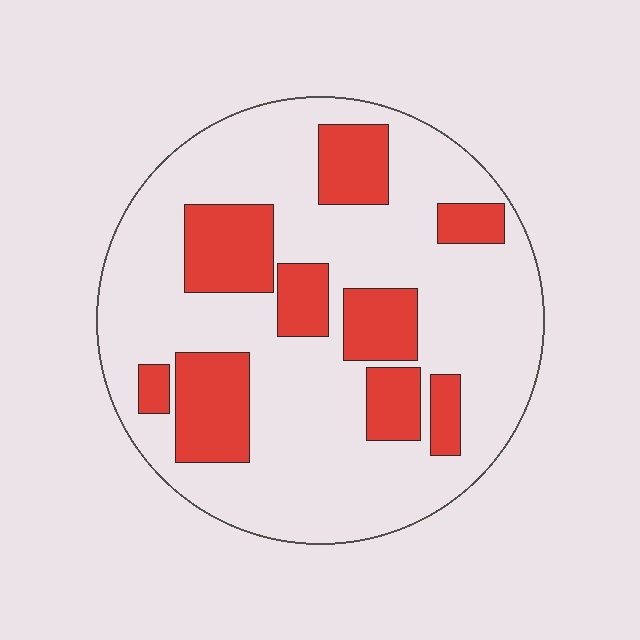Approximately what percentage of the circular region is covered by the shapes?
Approximately 25%.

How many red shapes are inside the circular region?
9.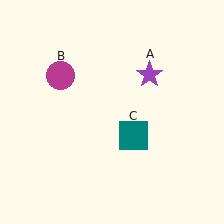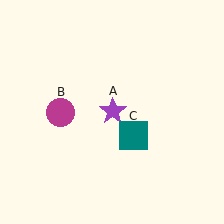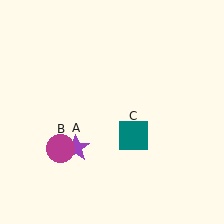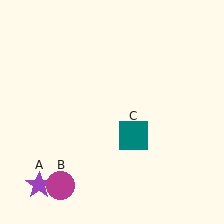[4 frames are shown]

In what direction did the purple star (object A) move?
The purple star (object A) moved down and to the left.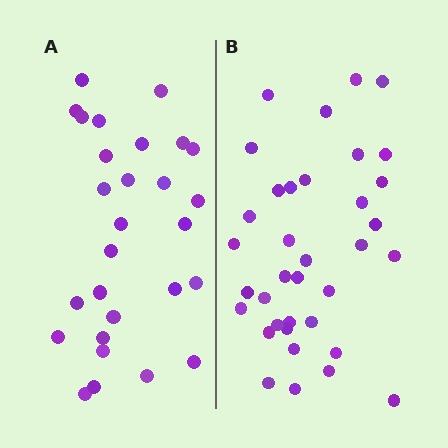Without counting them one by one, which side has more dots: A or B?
Region B (the right region) has more dots.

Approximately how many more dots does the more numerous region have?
Region B has roughly 8 or so more dots than region A.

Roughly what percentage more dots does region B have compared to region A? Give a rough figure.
About 30% more.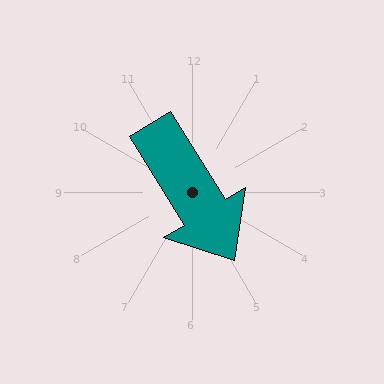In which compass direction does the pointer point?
Southeast.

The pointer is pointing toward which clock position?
Roughly 5 o'clock.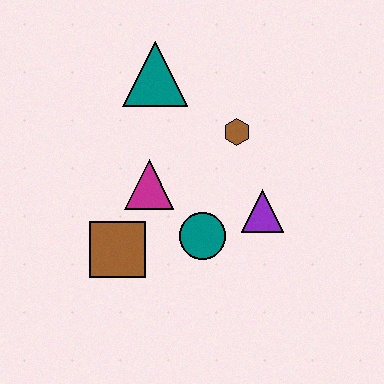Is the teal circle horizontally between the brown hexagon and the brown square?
Yes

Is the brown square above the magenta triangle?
No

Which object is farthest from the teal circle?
The teal triangle is farthest from the teal circle.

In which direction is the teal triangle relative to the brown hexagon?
The teal triangle is to the left of the brown hexagon.